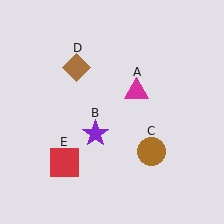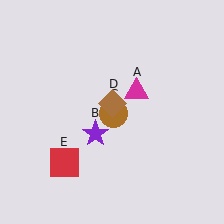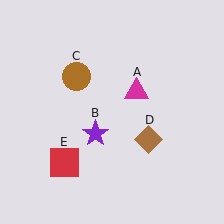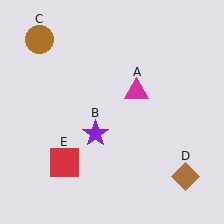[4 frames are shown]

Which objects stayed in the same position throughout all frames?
Magenta triangle (object A) and purple star (object B) and red square (object E) remained stationary.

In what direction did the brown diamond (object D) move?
The brown diamond (object D) moved down and to the right.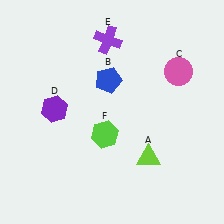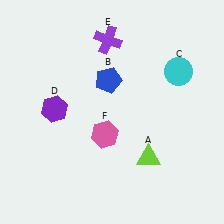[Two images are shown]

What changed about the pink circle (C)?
In Image 1, C is pink. In Image 2, it changed to cyan.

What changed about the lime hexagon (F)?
In Image 1, F is lime. In Image 2, it changed to pink.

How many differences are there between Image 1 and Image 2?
There are 2 differences between the two images.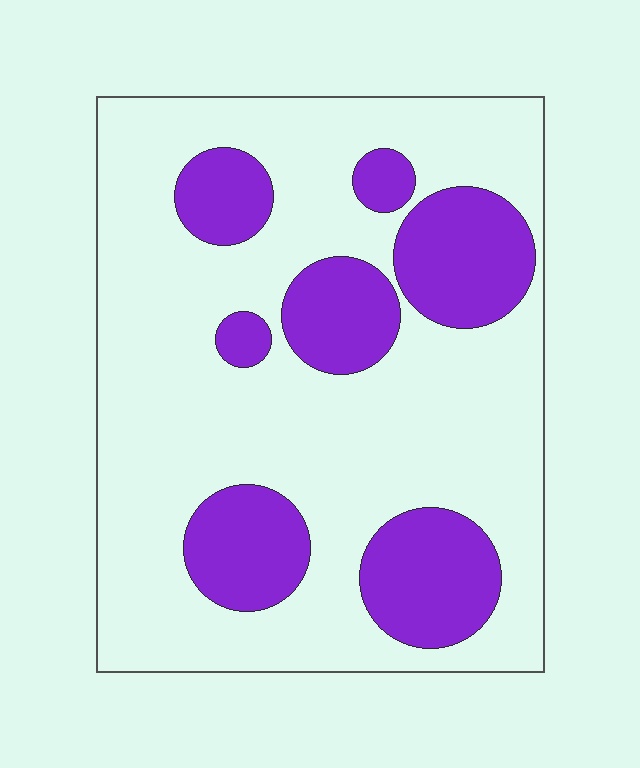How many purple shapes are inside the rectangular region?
7.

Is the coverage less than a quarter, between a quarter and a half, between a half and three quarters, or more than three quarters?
Between a quarter and a half.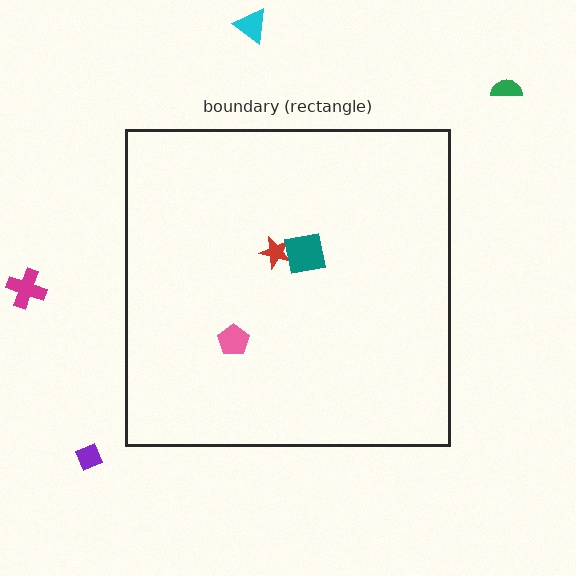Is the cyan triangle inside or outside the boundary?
Outside.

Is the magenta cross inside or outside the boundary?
Outside.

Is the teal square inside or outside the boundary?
Inside.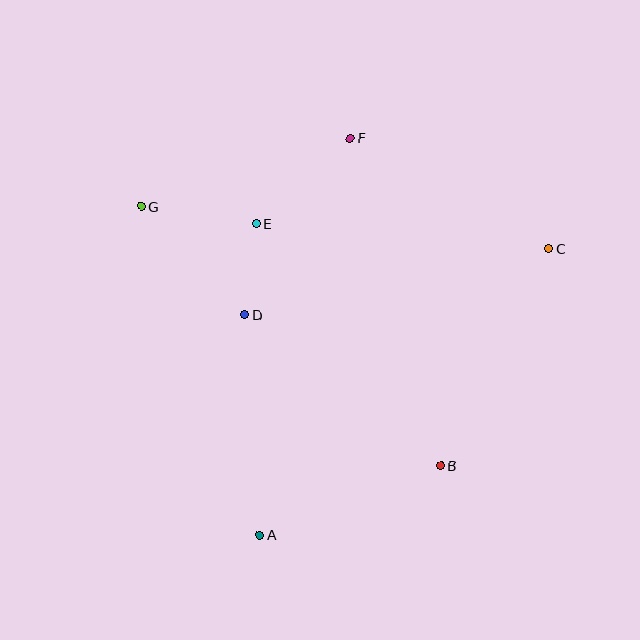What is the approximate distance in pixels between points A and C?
The distance between A and C is approximately 407 pixels.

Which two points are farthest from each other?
Points C and G are farthest from each other.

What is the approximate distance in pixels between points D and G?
The distance between D and G is approximately 150 pixels.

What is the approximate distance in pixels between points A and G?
The distance between A and G is approximately 349 pixels.